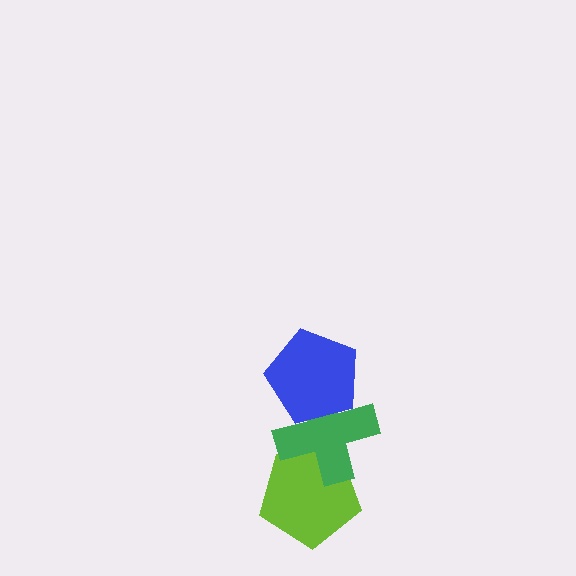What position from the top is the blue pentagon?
The blue pentagon is 1st from the top.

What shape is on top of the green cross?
The blue pentagon is on top of the green cross.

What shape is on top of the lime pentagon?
The green cross is on top of the lime pentagon.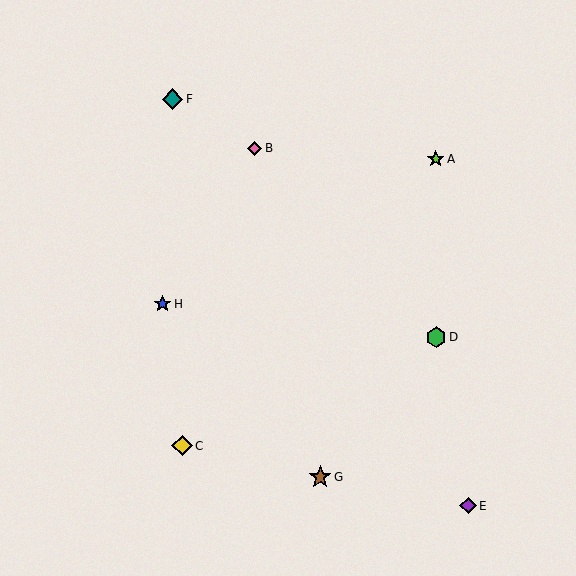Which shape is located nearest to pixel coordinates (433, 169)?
The lime star (labeled A) at (436, 159) is nearest to that location.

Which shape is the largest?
The brown star (labeled G) is the largest.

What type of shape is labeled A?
Shape A is a lime star.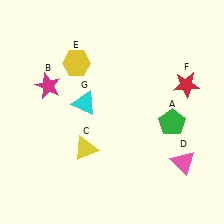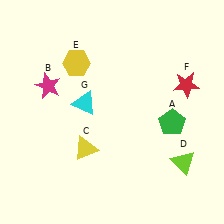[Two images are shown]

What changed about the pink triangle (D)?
In Image 1, D is pink. In Image 2, it changed to lime.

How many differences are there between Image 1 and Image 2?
There is 1 difference between the two images.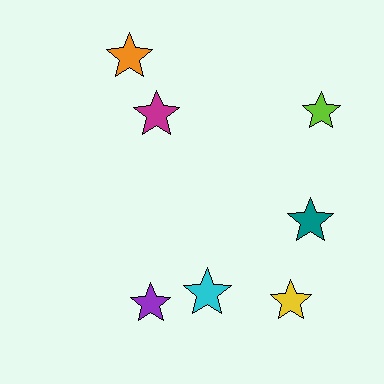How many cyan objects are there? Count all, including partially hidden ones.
There is 1 cyan object.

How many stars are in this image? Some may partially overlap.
There are 7 stars.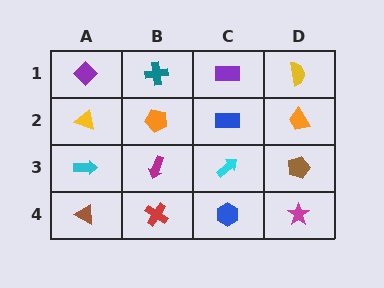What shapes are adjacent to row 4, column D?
A brown pentagon (row 3, column D), a blue hexagon (row 4, column C).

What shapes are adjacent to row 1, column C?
A blue rectangle (row 2, column C), a teal cross (row 1, column B), a yellow semicircle (row 1, column D).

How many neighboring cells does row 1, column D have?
2.